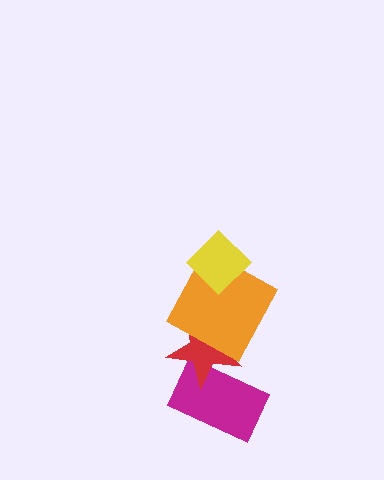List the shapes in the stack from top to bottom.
From top to bottom: the yellow diamond, the orange square, the red star, the magenta rectangle.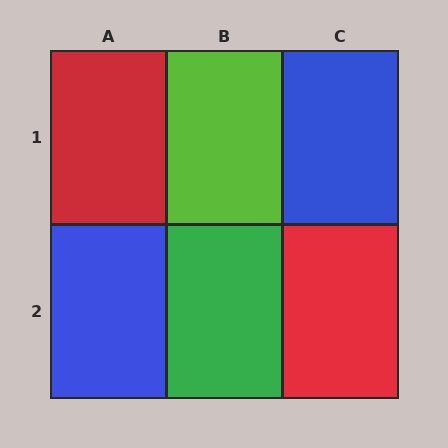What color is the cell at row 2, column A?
Blue.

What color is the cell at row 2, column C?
Red.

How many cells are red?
2 cells are red.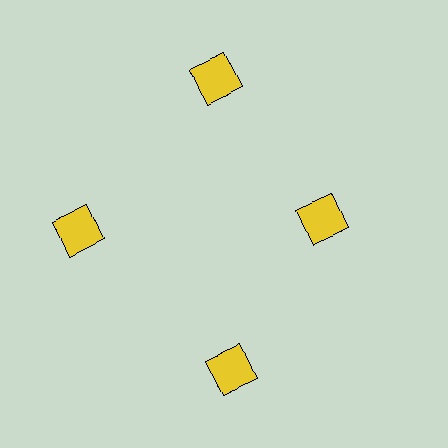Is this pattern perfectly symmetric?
No. The 4 yellow squares are arranged in a ring, but one element near the 3 o'clock position is pulled inward toward the center, breaking the 4-fold rotational symmetry.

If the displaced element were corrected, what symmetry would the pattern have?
It would have 4-fold rotational symmetry — the pattern would map onto itself every 90 degrees.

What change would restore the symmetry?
The symmetry would be restored by moving it outward, back onto the ring so that all 4 squares sit at equal angles and equal distance from the center.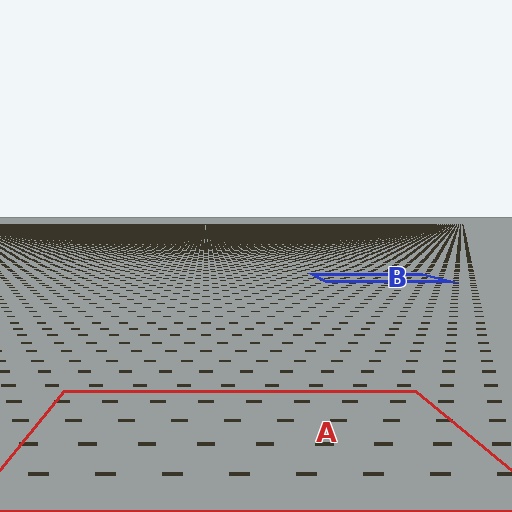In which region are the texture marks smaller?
The texture marks are smaller in region B, because it is farther away.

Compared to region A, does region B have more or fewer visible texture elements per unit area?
Region B has more texture elements per unit area — they are packed more densely because it is farther away.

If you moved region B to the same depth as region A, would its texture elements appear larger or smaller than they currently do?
They would appear larger. At a closer depth, the same texture elements are projected at a bigger on-screen size.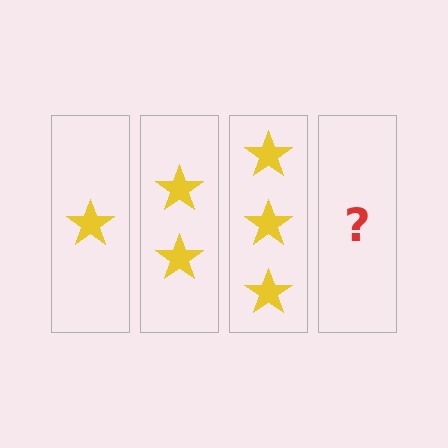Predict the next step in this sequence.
The next step is 4 stars.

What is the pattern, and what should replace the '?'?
The pattern is that each step adds one more star. The '?' should be 4 stars.